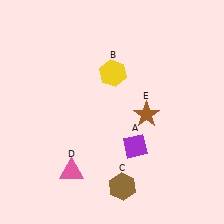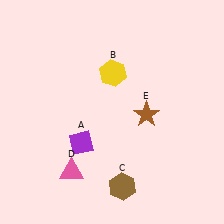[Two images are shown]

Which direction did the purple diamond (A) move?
The purple diamond (A) moved left.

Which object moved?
The purple diamond (A) moved left.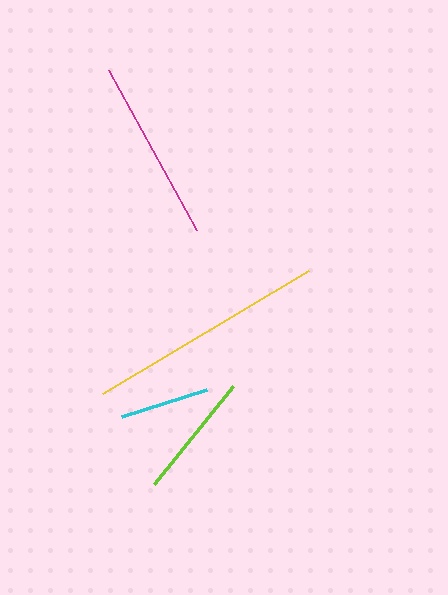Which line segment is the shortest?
The cyan line is the shortest at approximately 89 pixels.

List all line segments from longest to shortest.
From longest to shortest: yellow, magenta, lime, cyan.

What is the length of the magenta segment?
The magenta segment is approximately 183 pixels long.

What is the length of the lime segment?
The lime segment is approximately 126 pixels long.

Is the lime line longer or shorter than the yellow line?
The yellow line is longer than the lime line.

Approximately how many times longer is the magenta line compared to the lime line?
The magenta line is approximately 1.5 times the length of the lime line.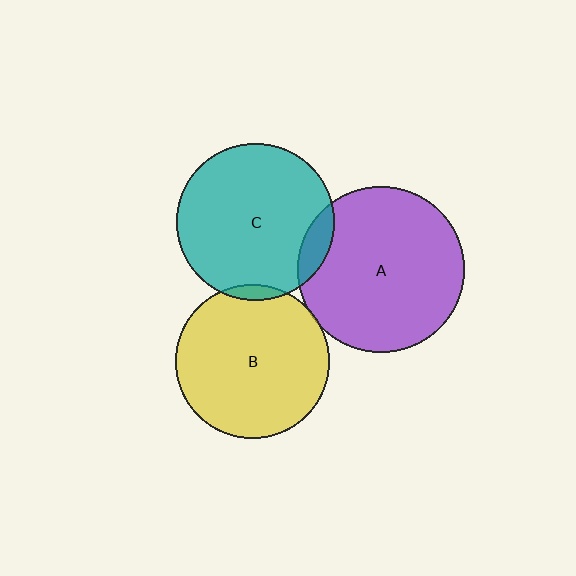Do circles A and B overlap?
Yes.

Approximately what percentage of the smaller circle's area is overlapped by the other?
Approximately 5%.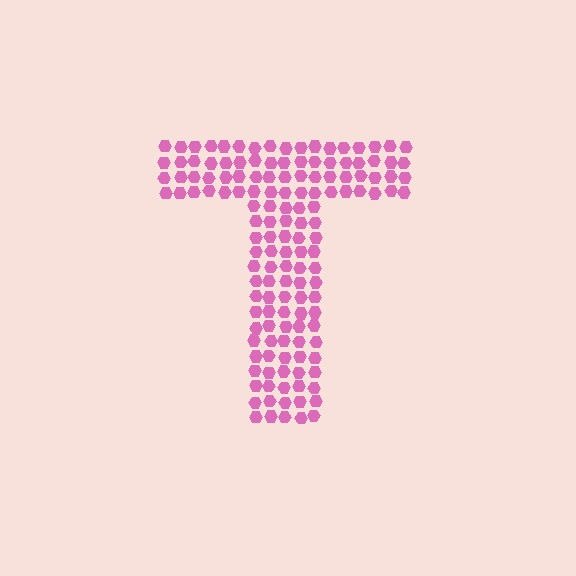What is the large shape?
The large shape is the letter T.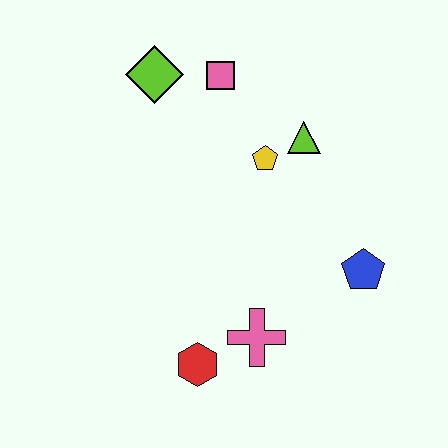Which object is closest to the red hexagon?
The pink cross is closest to the red hexagon.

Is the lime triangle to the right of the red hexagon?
Yes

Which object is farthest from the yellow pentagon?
The red hexagon is farthest from the yellow pentagon.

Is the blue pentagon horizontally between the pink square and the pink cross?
No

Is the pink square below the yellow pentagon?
No